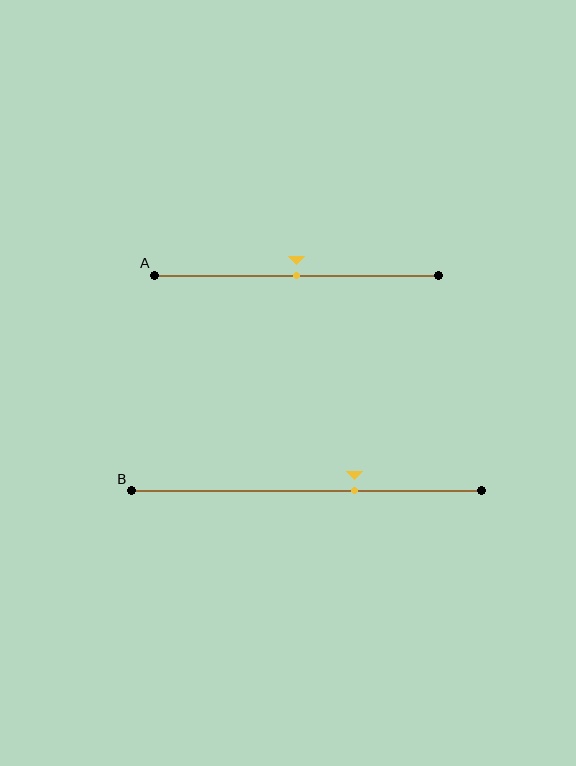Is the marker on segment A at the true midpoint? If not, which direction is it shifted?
Yes, the marker on segment A is at the true midpoint.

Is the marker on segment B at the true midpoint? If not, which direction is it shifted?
No, the marker on segment B is shifted to the right by about 14% of the segment length.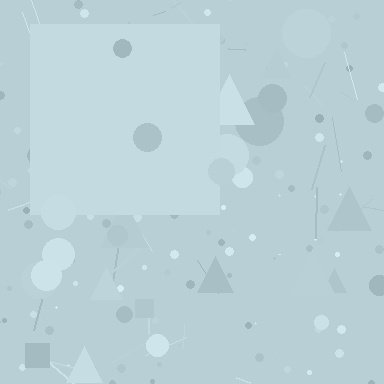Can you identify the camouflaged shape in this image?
The camouflaged shape is a square.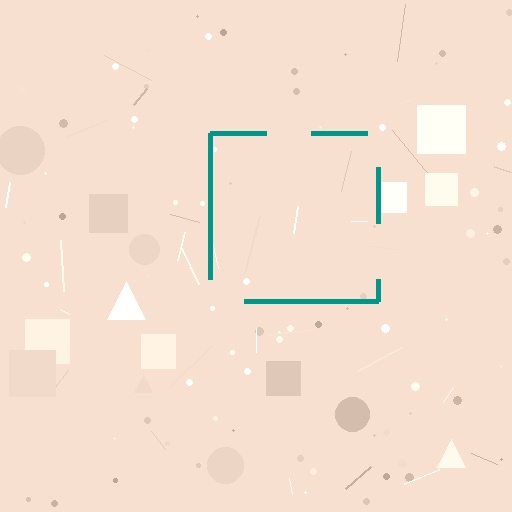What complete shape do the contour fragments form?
The contour fragments form a square.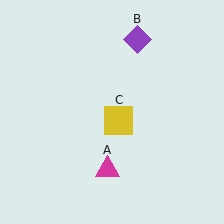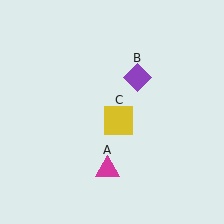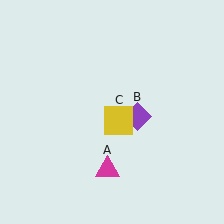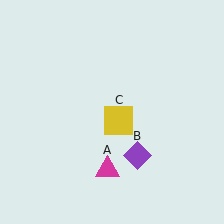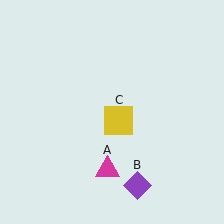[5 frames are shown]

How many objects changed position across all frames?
1 object changed position: purple diamond (object B).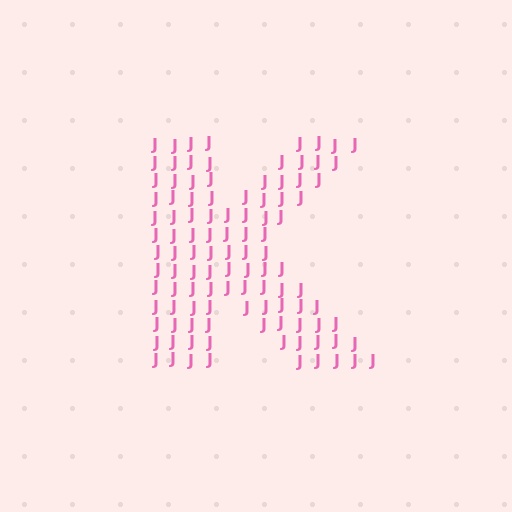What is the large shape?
The large shape is the letter K.